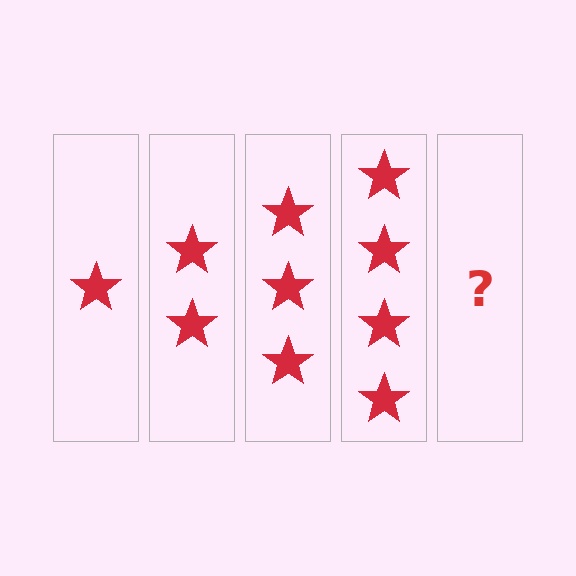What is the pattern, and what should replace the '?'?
The pattern is that each step adds one more star. The '?' should be 5 stars.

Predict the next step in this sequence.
The next step is 5 stars.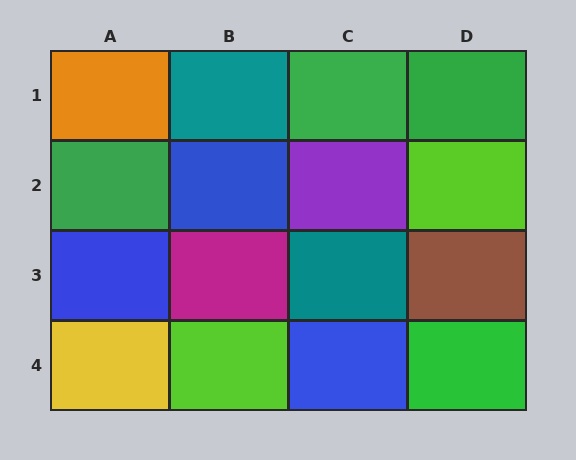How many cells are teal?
2 cells are teal.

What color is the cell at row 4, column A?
Yellow.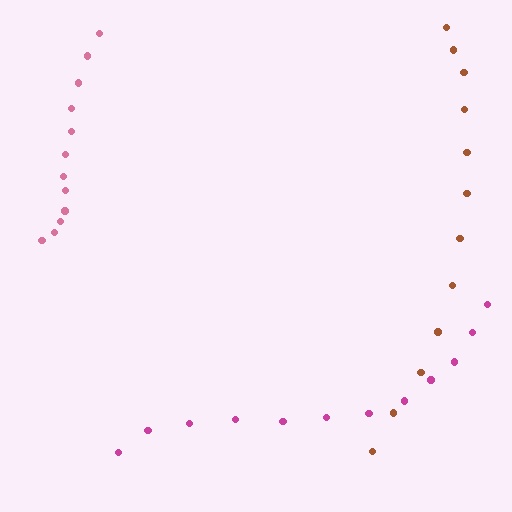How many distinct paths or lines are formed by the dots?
There are 3 distinct paths.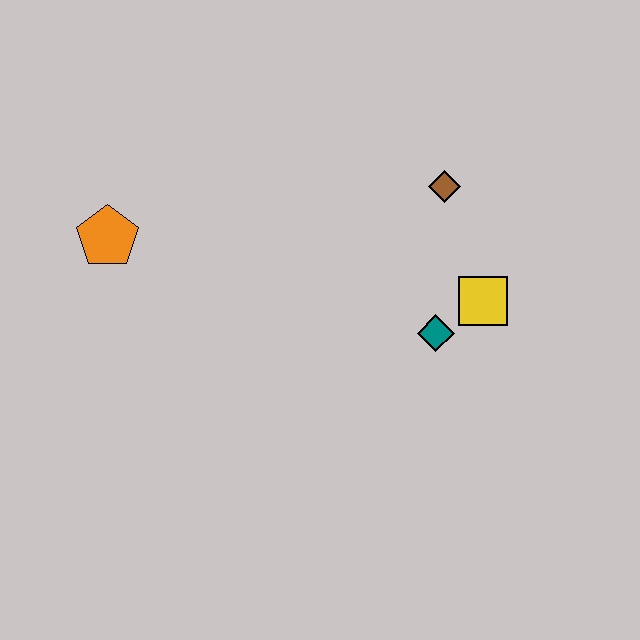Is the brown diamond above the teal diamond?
Yes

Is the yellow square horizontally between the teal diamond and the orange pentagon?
No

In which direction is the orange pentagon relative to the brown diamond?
The orange pentagon is to the left of the brown diamond.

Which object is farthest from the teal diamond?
The orange pentagon is farthest from the teal diamond.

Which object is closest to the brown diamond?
The yellow square is closest to the brown diamond.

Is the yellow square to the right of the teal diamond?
Yes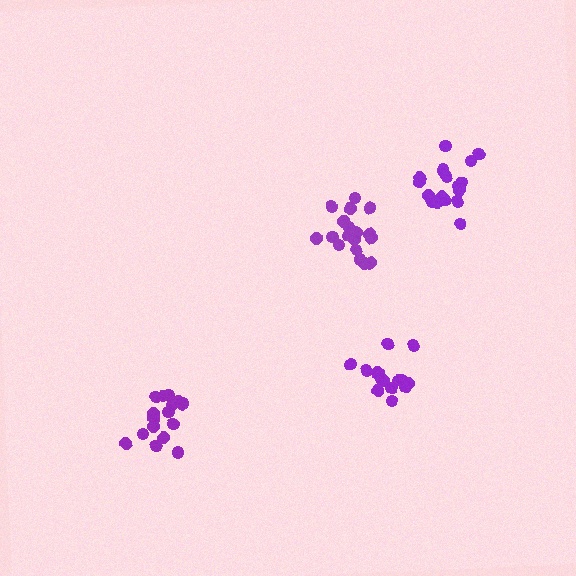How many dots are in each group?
Group 1: 19 dots, Group 2: 16 dots, Group 3: 17 dots, Group 4: 16 dots (68 total).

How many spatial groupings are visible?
There are 4 spatial groupings.